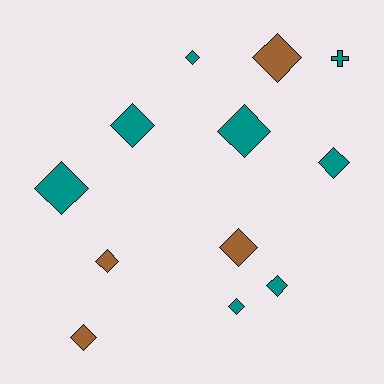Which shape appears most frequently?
Diamond, with 11 objects.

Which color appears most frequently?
Teal, with 8 objects.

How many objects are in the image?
There are 12 objects.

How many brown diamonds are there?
There are 4 brown diamonds.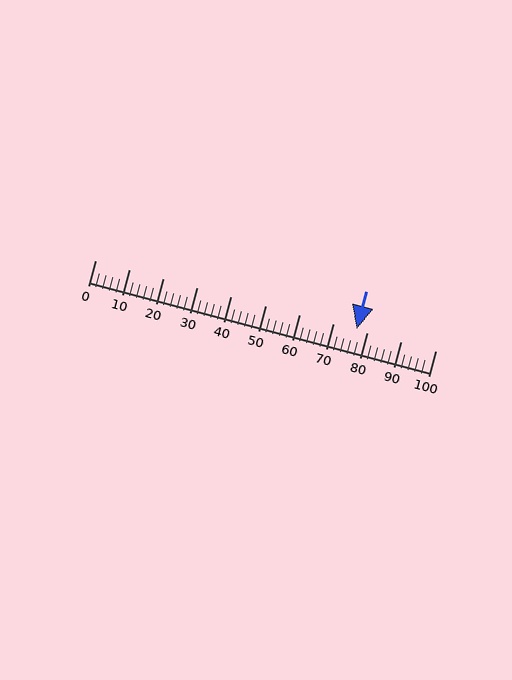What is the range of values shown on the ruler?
The ruler shows values from 0 to 100.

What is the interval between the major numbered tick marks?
The major tick marks are spaced 10 units apart.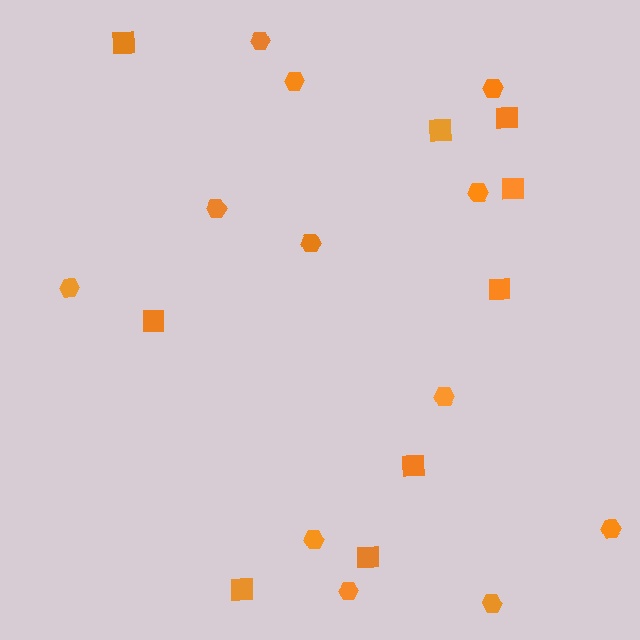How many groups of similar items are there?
There are 2 groups: one group of squares (9) and one group of hexagons (12).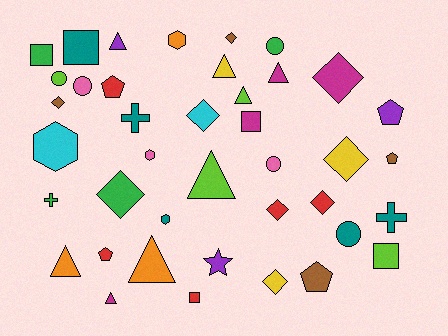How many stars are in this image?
There is 1 star.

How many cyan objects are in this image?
There are 2 cyan objects.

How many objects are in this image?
There are 40 objects.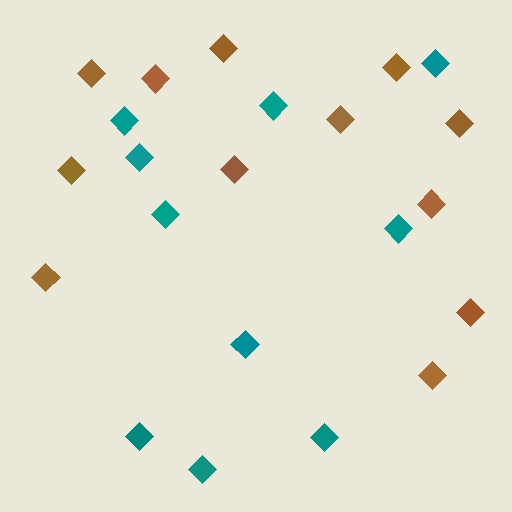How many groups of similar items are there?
There are 2 groups: one group of teal diamonds (10) and one group of brown diamonds (12).